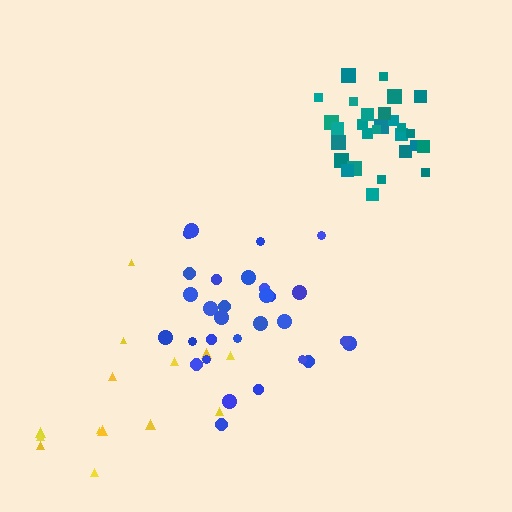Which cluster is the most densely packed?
Teal.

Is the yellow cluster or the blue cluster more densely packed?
Blue.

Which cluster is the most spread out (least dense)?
Yellow.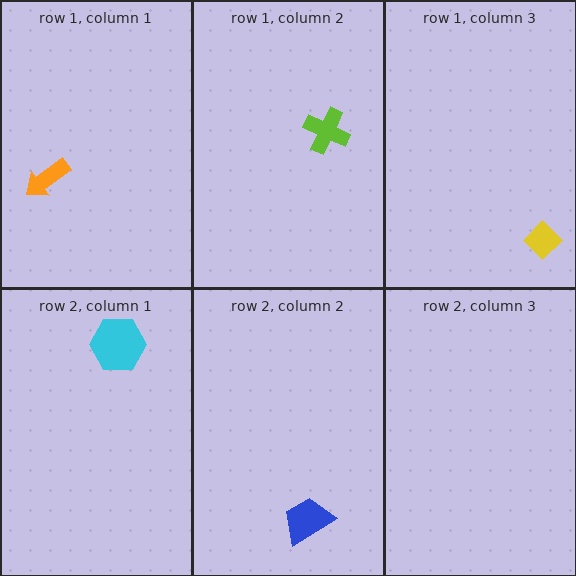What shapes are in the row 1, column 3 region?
The yellow diamond.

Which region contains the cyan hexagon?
The row 2, column 1 region.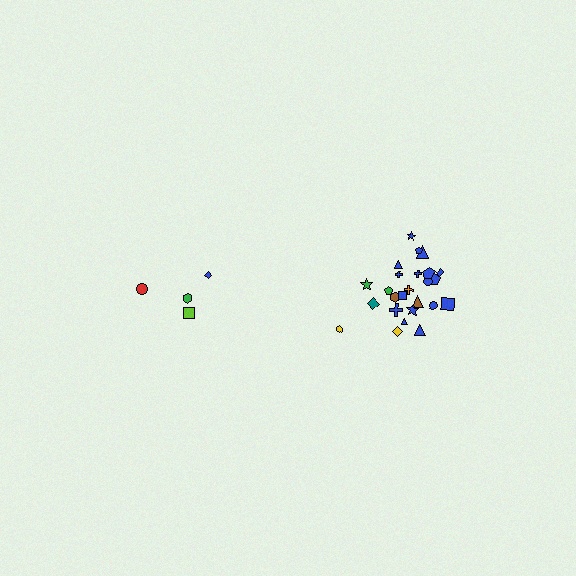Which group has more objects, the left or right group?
The right group.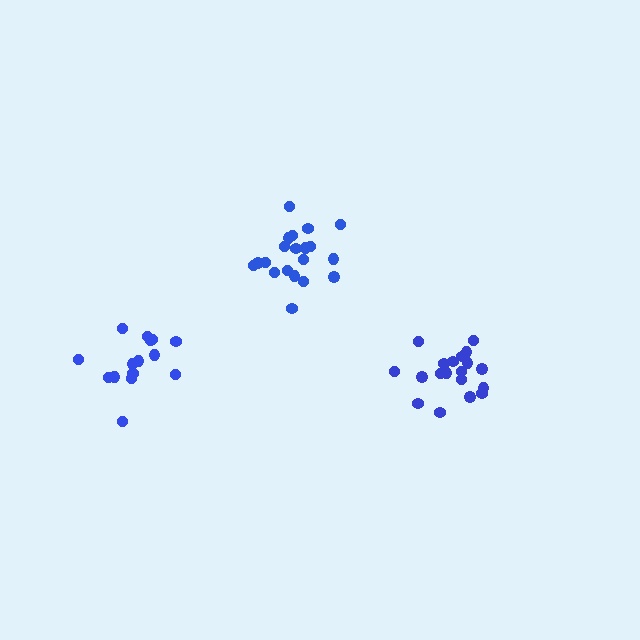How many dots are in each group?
Group 1: 15 dots, Group 2: 20 dots, Group 3: 19 dots (54 total).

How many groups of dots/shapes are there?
There are 3 groups.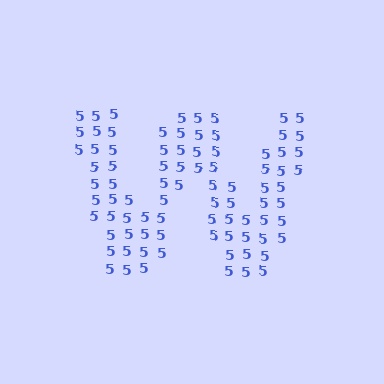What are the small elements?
The small elements are digit 5's.